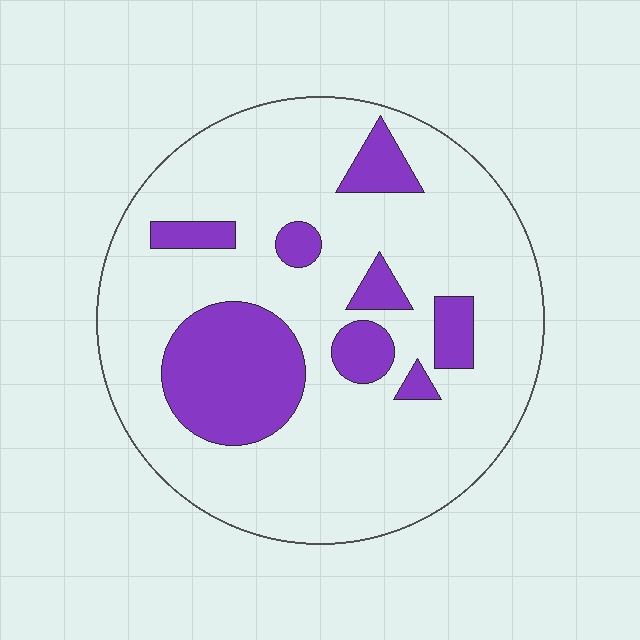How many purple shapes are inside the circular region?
8.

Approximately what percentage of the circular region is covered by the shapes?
Approximately 20%.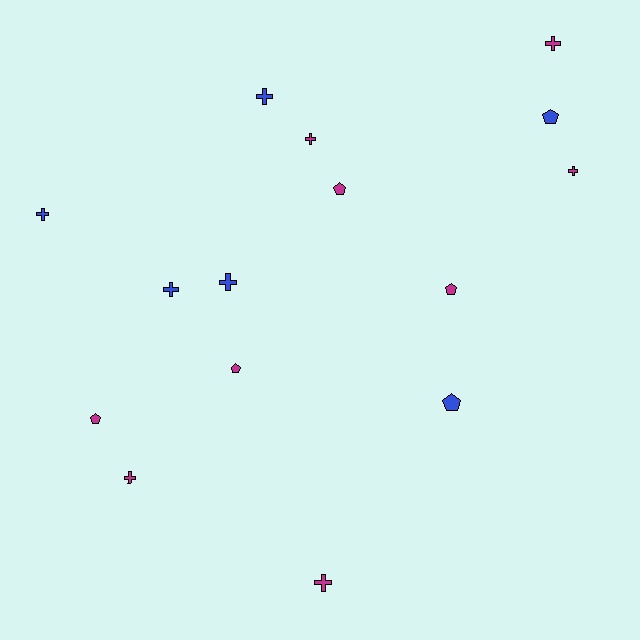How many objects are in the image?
There are 15 objects.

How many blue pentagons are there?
There are 2 blue pentagons.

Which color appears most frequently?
Magenta, with 9 objects.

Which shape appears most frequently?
Cross, with 9 objects.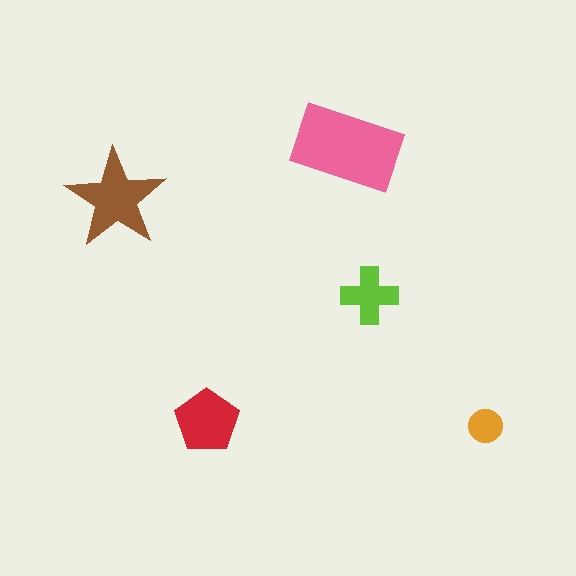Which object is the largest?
The pink rectangle.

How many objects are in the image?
There are 5 objects in the image.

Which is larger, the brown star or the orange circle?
The brown star.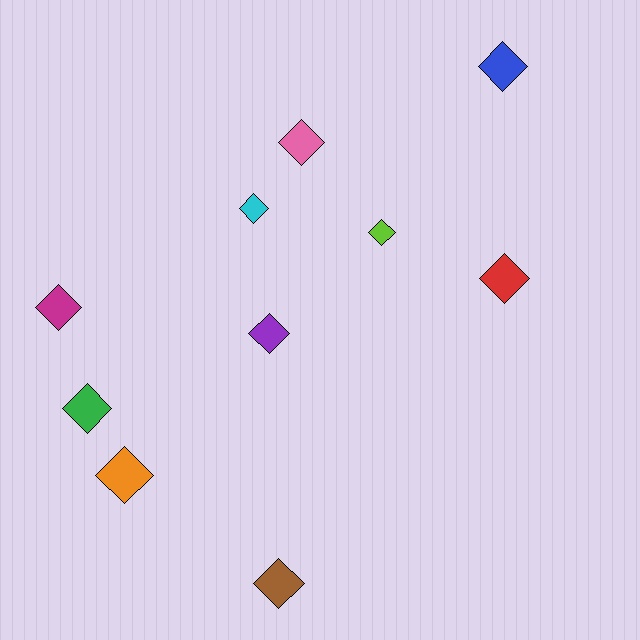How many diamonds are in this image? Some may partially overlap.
There are 10 diamonds.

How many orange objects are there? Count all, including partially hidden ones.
There is 1 orange object.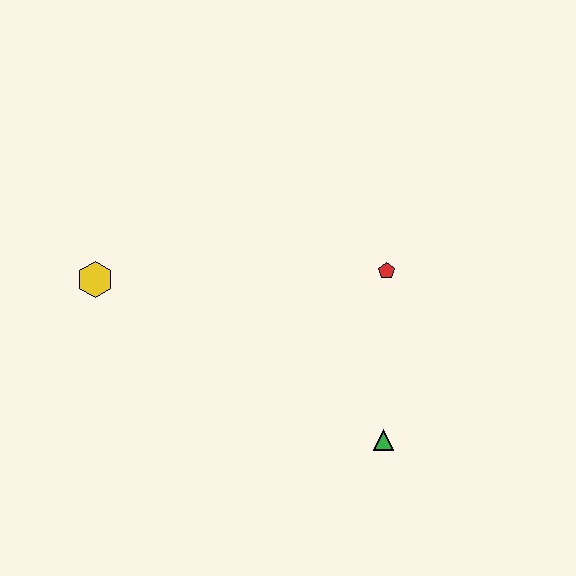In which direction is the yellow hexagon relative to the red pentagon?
The yellow hexagon is to the left of the red pentagon.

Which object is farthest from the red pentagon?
The yellow hexagon is farthest from the red pentagon.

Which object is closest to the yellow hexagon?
The red pentagon is closest to the yellow hexagon.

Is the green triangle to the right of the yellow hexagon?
Yes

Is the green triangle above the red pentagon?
No